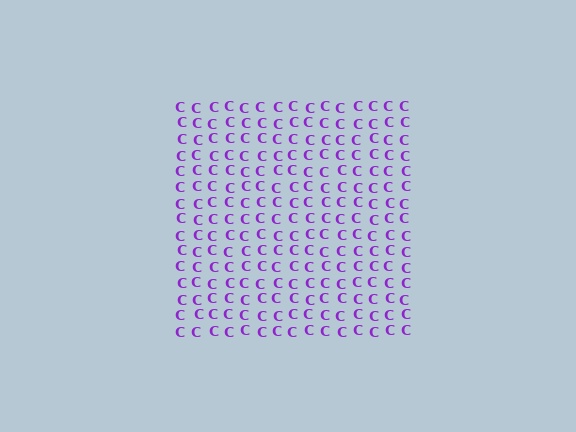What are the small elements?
The small elements are letter C's.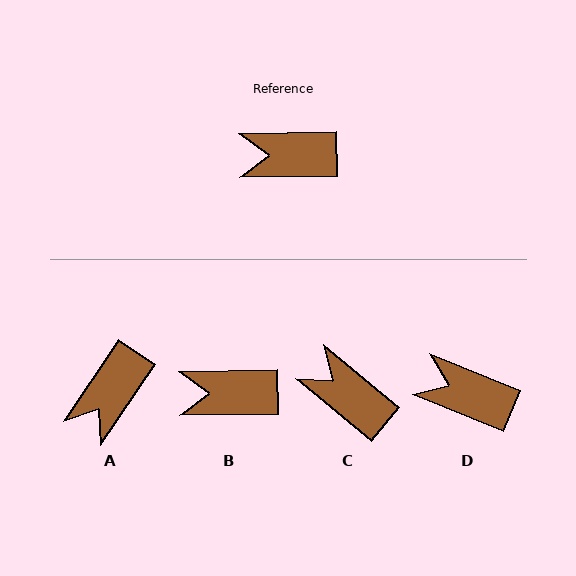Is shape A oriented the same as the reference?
No, it is off by about 55 degrees.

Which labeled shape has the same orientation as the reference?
B.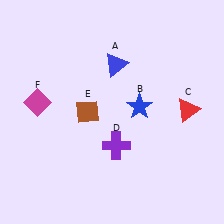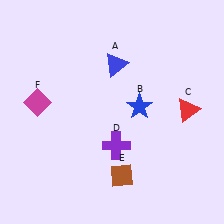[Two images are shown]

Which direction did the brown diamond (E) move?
The brown diamond (E) moved down.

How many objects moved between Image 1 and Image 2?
1 object moved between the two images.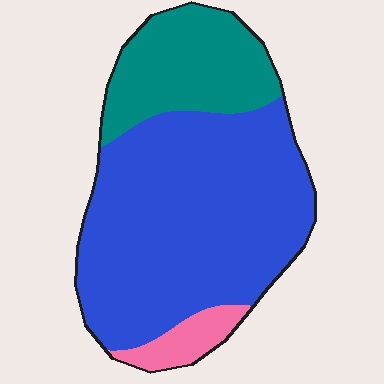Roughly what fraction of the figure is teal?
Teal takes up about one quarter (1/4) of the figure.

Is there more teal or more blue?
Blue.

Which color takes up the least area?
Pink, at roughly 5%.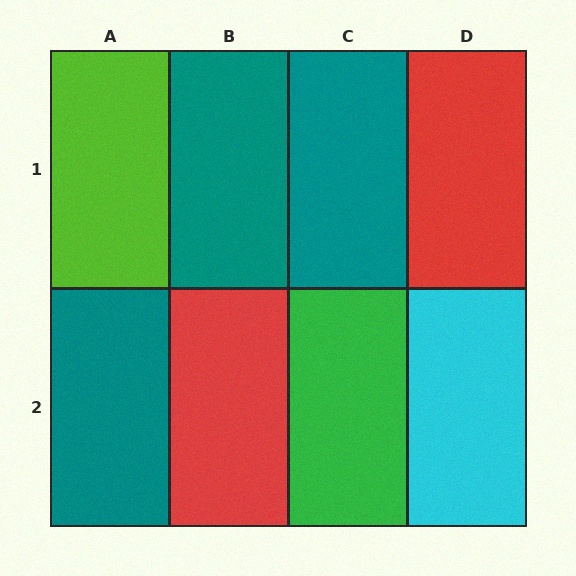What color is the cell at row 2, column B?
Red.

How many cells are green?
1 cell is green.